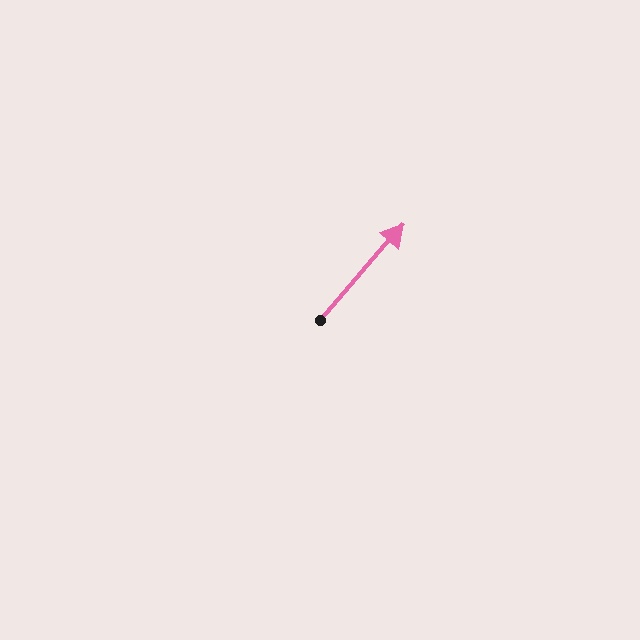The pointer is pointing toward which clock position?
Roughly 1 o'clock.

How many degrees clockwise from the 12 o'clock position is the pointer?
Approximately 41 degrees.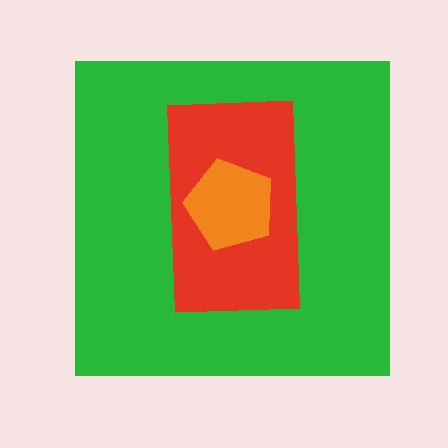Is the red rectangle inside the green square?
Yes.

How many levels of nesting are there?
3.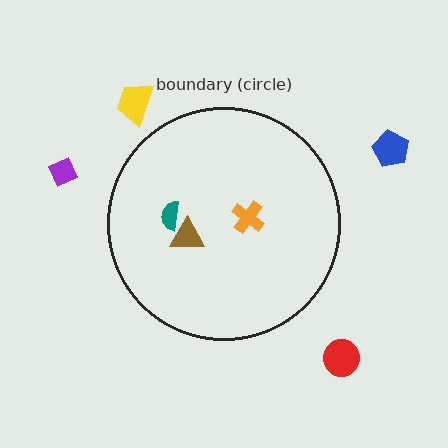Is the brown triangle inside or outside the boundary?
Inside.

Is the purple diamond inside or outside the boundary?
Outside.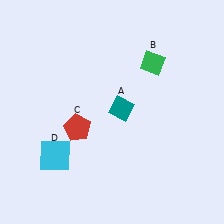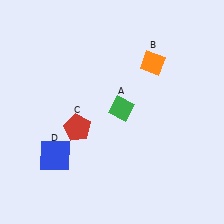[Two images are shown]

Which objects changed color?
A changed from teal to green. B changed from green to orange. D changed from cyan to blue.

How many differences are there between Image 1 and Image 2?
There are 3 differences between the two images.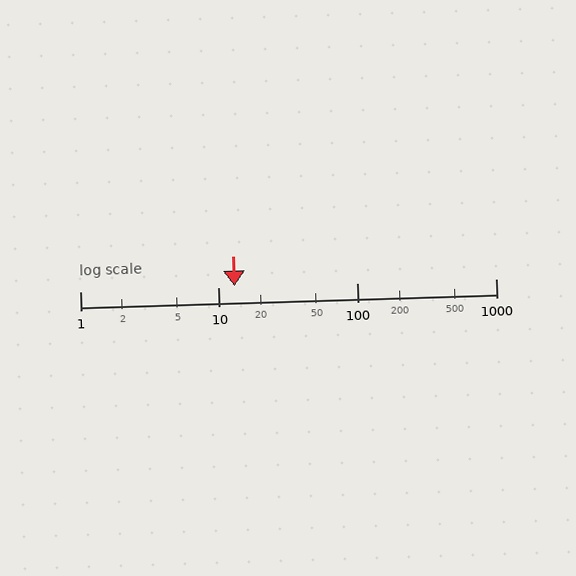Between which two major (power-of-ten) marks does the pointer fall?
The pointer is between 10 and 100.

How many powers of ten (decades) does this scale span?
The scale spans 3 decades, from 1 to 1000.